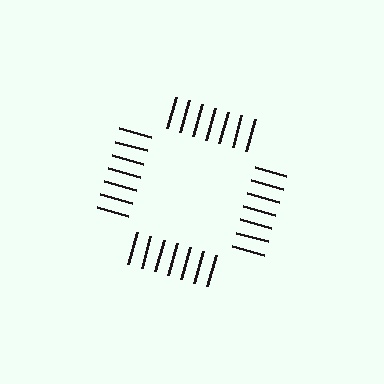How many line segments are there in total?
28 — 7 along each of the 4 edges.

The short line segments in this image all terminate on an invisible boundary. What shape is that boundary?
An illusory square — the line segments terminate on its edges but no continuous stroke is drawn.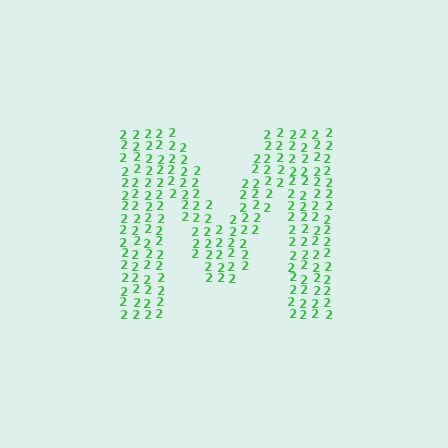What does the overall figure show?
The overall figure shows the letter M.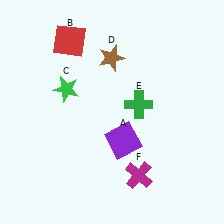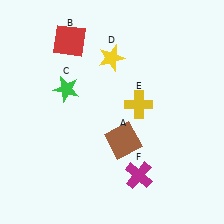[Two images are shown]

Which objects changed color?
A changed from purple to brown. D changed from brown to yellow. E changed from green to yellow.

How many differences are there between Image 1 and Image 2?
There are 3 differences between the two images.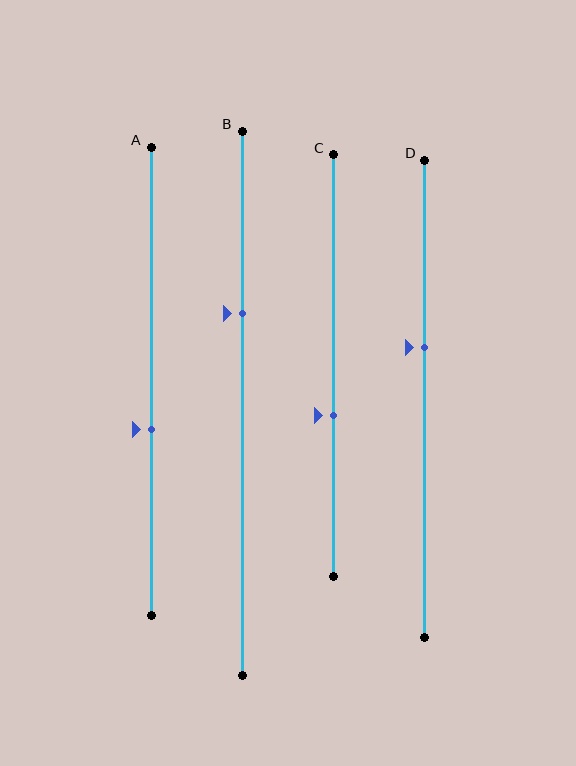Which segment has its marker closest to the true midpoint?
Segment A has its marker closest to the true midpoint.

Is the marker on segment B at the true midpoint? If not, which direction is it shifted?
No, the marker on segment B is shifted upward by about 17% of the segment length.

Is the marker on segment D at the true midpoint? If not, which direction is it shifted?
No, the marker on segment D is shifted upward by about 11% of the segment length.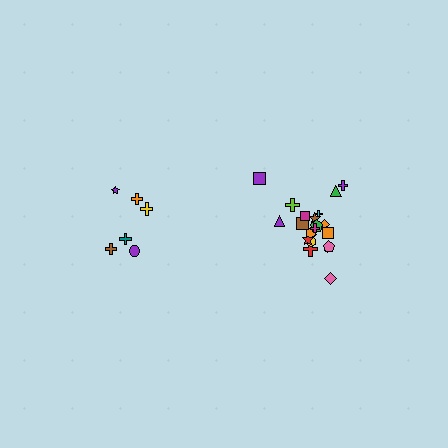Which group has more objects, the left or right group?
The right group.